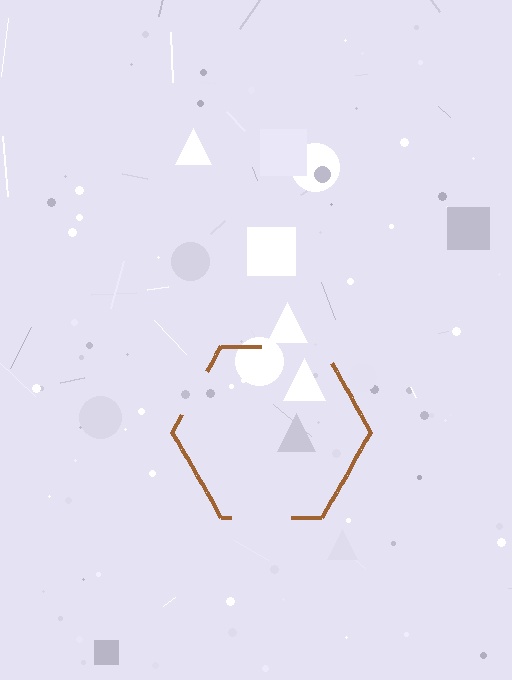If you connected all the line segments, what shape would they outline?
They would outline a hexagon.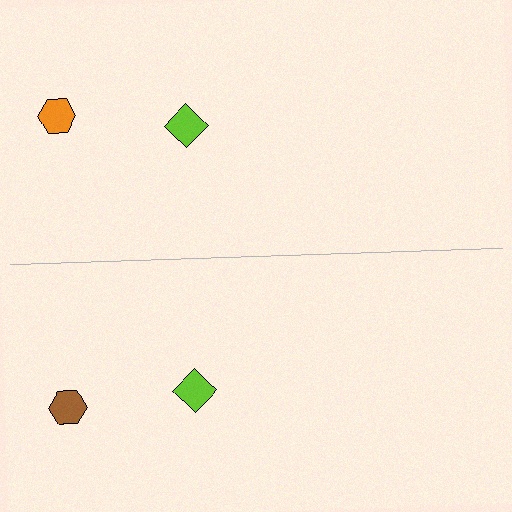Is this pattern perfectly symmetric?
No, the pattern is not perfectly symmetric. The brown hexagon on the bottom side breaks the symmetry — its mirror counterpart is orange.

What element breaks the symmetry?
The brown hexagon on the bottom side breaks the symmetry — its mirror counterpart is orange.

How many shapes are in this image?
There are 4 shapes in this image.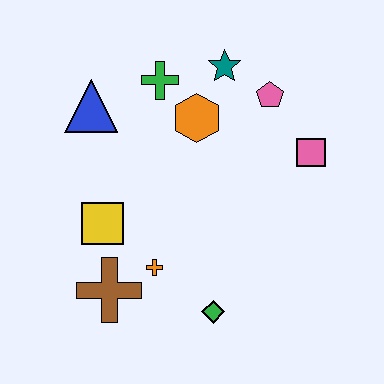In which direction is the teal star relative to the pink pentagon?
The teal star is to the left of the pink pentagon.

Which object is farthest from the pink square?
The brown cross is farthest from the pink square.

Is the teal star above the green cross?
Yes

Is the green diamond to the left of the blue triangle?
No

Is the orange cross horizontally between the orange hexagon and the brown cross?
Yes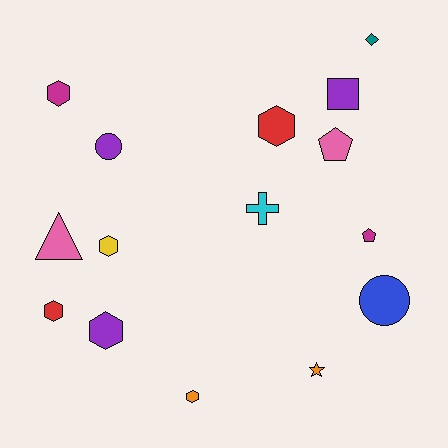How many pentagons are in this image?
There are 2 pentagons.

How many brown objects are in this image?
There are no brown objects.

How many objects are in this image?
There are 15 objects.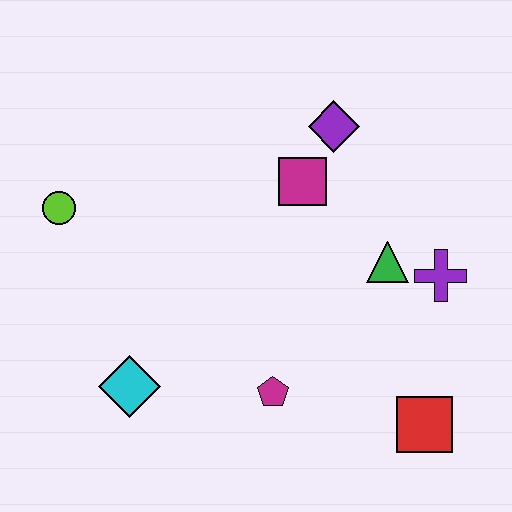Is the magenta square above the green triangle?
Yes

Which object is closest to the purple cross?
The green triangle is closest to the purple cross.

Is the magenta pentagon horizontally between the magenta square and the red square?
No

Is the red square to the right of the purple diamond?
Yes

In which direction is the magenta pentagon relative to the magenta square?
The magenta pentagon is below the magenta square.